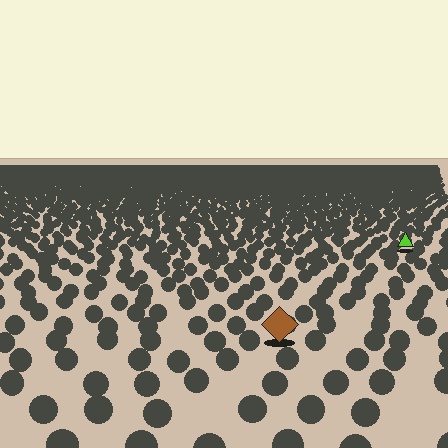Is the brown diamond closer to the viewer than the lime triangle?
Yes. The brown diamond is closer — you can tell from the texture gradient: the ground texture is coarser near it.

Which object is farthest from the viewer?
The lime triangle is farthest from the viewer. It appears smaller and the ground texture around it is denser.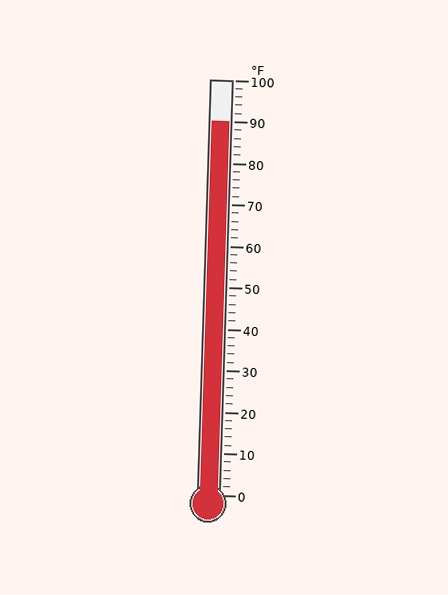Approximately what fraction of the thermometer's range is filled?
The thermometer is filled to approximately 90% of its range.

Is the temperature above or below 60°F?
The temperature is above 60°F.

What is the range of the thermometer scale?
The thermometer scale ranges from 0°F to 100°F.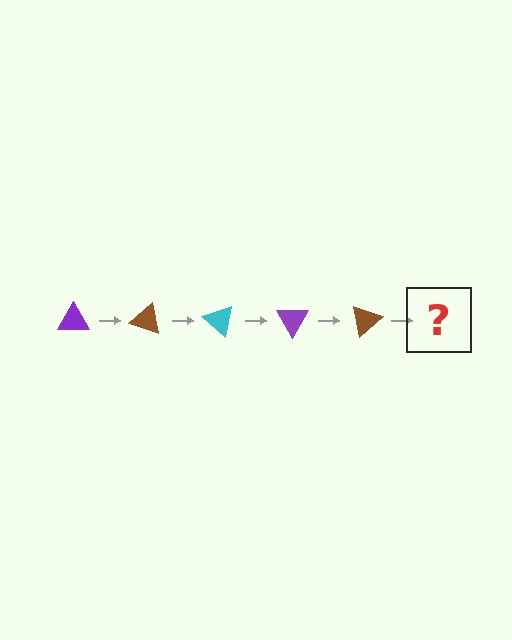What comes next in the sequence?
The next element should be a cyan triangle, rotated 100 degrees from the start.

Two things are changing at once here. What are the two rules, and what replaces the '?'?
The two rules are that it rotates 20 degrees each step and the color cycles through purple, brown, and cyan. The '?' should be a cyan triangle, rotated 100 degrees from the start.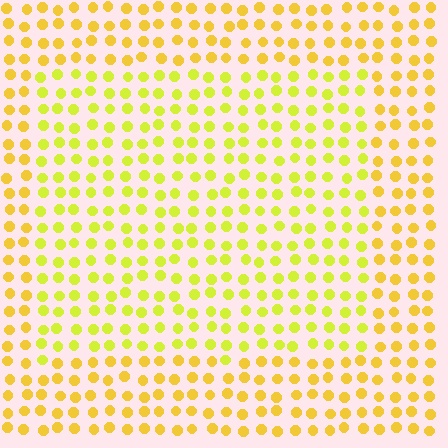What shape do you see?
I see a rectangle.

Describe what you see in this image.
The image is filled with small yellow elements in a uniform arrangement. A rectangle-shaped region is visible where the elements are tinted to a slightly different hue, forming a subtle color boundary.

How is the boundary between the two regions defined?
The boundary is defined purely by a slight shift in hue (about 24 degrees). Spacing, size, and orientation are identical on both sides.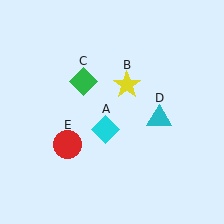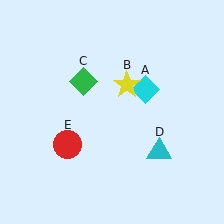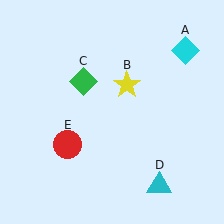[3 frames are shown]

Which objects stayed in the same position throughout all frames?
Yellow star (object B) and green diamond (object C) and red circle (object E) remained stationary.